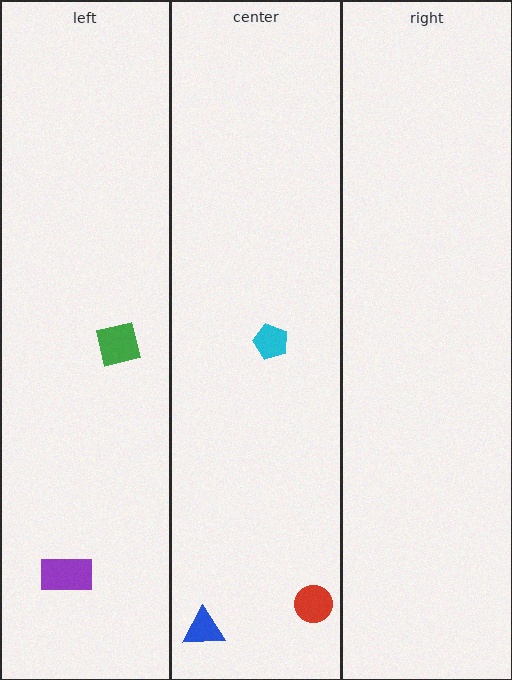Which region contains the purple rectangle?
The left region.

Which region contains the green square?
The left region.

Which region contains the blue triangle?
The center region.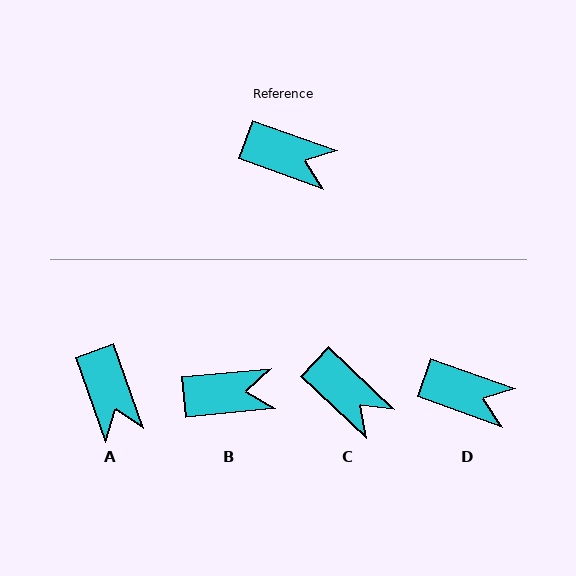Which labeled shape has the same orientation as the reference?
D.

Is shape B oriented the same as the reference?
No, it is off by about 25 degrees.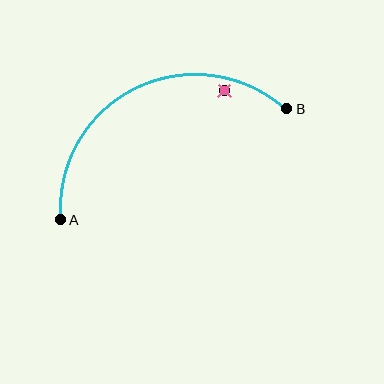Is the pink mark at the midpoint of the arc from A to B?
No — the pink mark does not lie on the arc at all. It sits slightly inside the curve.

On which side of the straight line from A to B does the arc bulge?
The arc bulges above the straight line connecting A and B.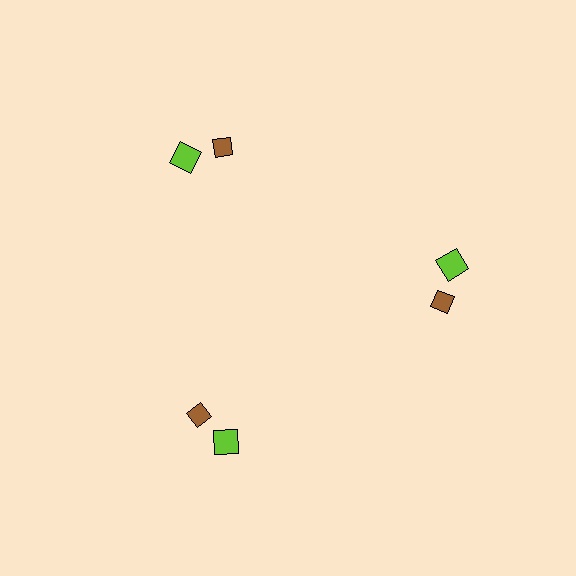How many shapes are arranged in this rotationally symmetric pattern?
There are 6 shapes, arranged in 3 groups of 2.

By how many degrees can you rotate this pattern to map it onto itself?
The pattern maps onto itself every 120 degrees of rotation.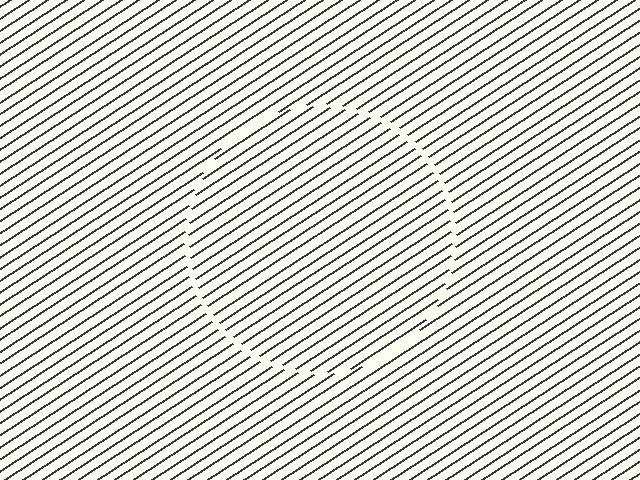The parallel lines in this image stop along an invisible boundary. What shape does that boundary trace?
An illusory circle. The interior of the shape contains the same grating, shifted by half a period — the contour is defined by the phase discontinuity where line-ends from the inner and outer gratings abut.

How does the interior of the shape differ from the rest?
The interior of the shape contains the same grating, shifted by half a period — the contour is defined by the phase discontinuity where line-ends from the inner and outer gratings abut.